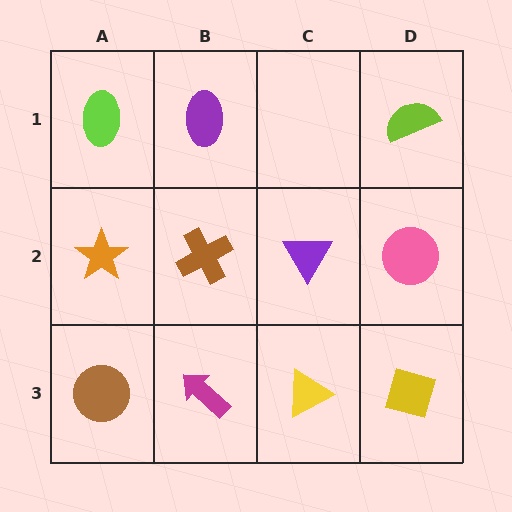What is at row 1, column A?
A lime ellipse.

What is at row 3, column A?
A brown circle.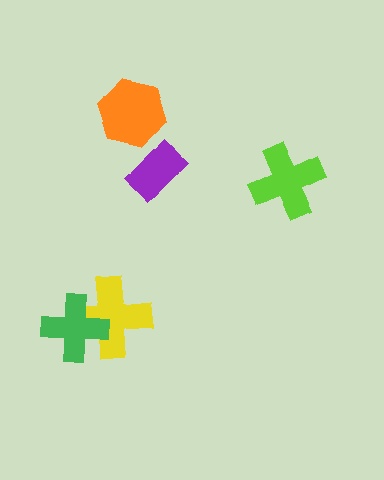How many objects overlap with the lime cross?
0 objects overlap with the lime cross.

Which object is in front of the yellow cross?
The green cross is in front of the yellow cross.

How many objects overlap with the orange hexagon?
0 objects overlap with the orange hexagon.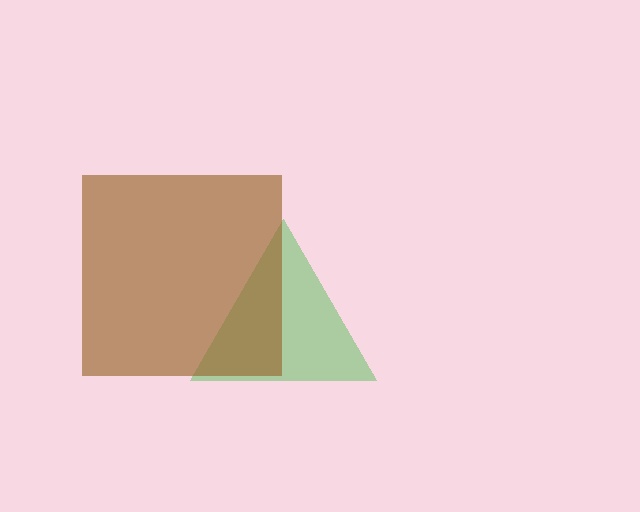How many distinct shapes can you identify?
There are 2 distinct shapes: a green triangle, a brown square.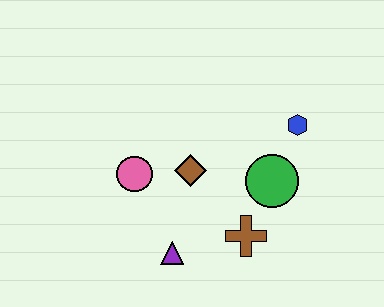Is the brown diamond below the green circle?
No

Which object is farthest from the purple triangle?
The blue hexagon is farthest from the purple triangle.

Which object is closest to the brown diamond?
The pink circle is closest to the brown diamond.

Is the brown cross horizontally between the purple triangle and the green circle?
Yes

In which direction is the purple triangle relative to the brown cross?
The purple triangle is to the left of the brown cross.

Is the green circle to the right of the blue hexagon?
No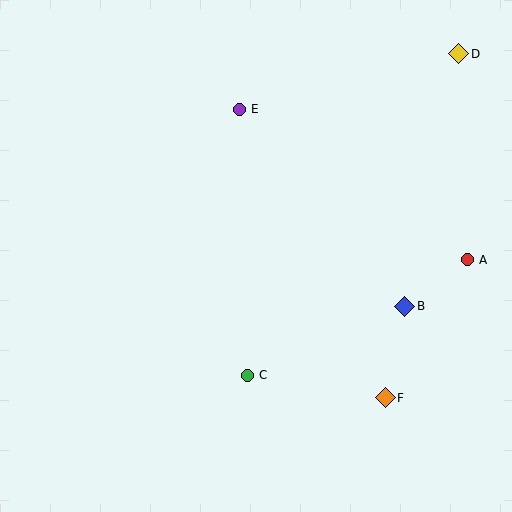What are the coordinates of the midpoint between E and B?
The midpoint between E and B is at (322, 208).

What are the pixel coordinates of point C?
Point C is at (247, 375).